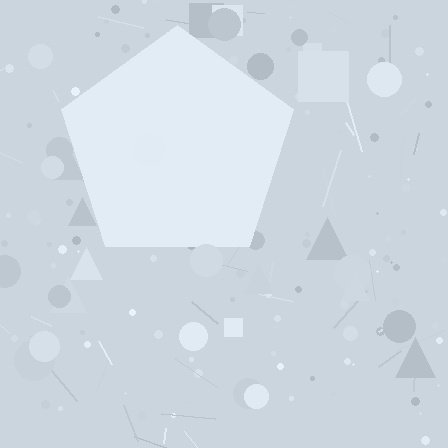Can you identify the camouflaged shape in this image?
The camouflaged shape is a pentagon.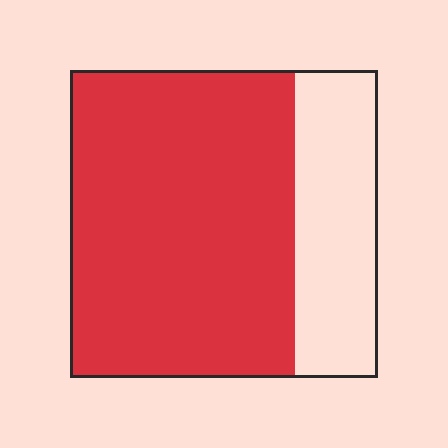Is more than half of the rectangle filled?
Yes.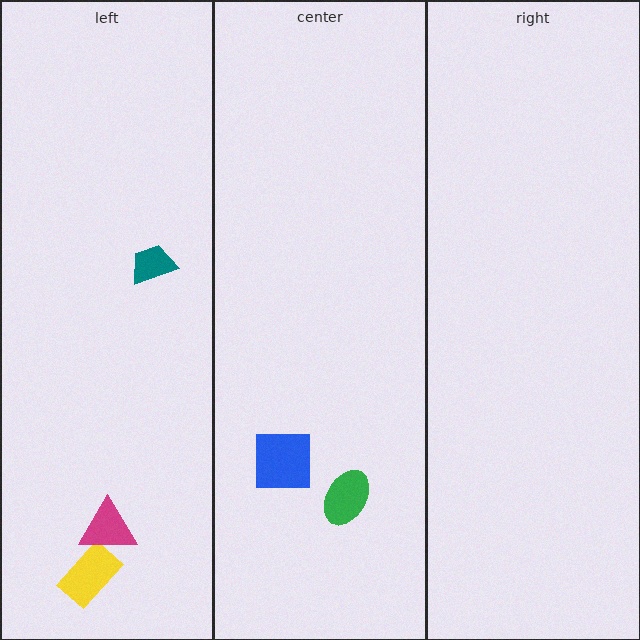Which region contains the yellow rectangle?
The left region.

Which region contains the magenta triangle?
The left region.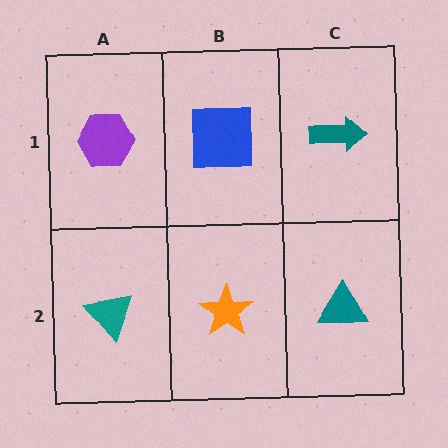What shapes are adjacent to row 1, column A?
A teal triangle (row 2, column A), a blue square (row 1, column B).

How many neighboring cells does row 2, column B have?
3.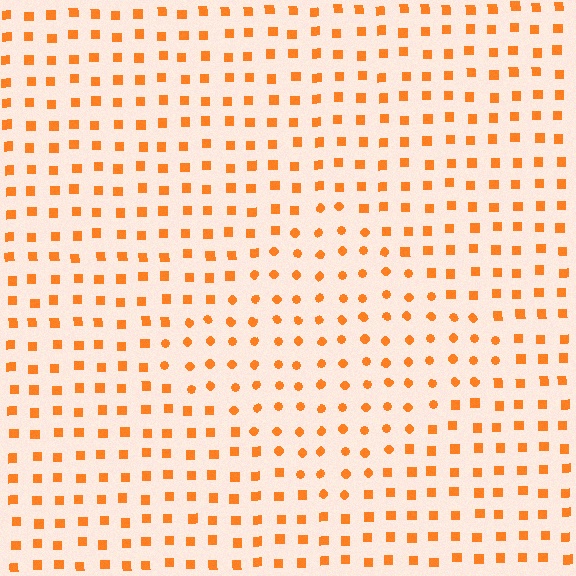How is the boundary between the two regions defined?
The boundary is defined by a change in element shape: circles inside vs. squares outside. All elements share the same color and spacing.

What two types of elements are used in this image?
The image uses circles inside the diamond region and squares outside it.